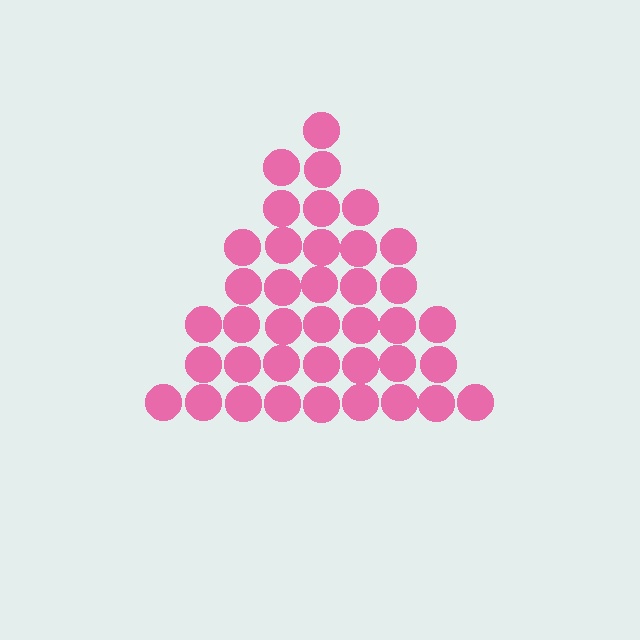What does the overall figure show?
The overall figure shows a triangle.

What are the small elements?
The small elements are circles.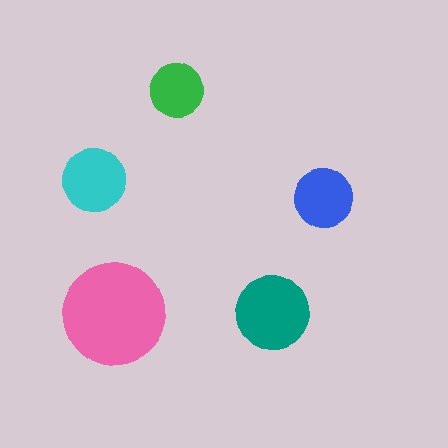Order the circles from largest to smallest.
the pink one, the teal one, the cyan one, the blue one, the green one.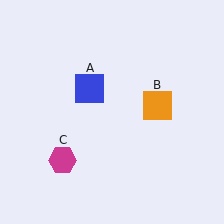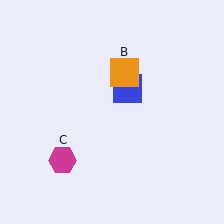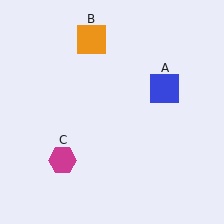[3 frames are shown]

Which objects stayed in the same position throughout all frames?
Magenta hexagon (object C) remained stationary.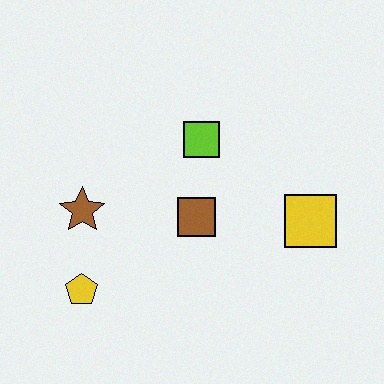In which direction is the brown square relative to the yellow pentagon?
The brown square is to the right of the yellow pentagon.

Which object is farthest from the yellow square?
The yellow pentagon is farthest from the yellow square.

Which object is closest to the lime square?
The brown square is closest to the lime square.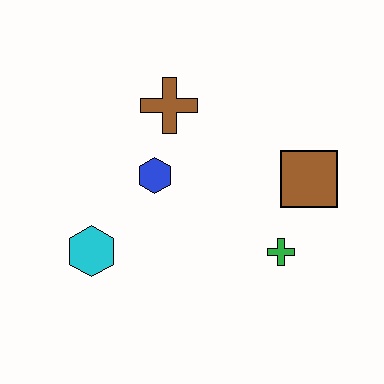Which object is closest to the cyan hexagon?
The blue hexagon is closest to the cyan hexagon.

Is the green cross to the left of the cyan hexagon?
No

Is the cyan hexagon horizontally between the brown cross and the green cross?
No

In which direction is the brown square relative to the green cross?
The brown square is above the green cross.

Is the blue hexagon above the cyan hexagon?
Yes